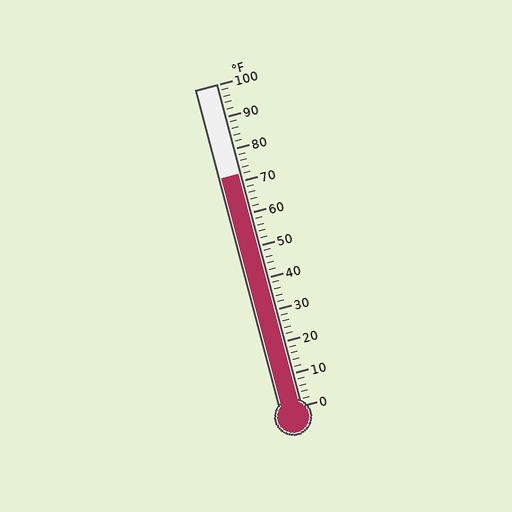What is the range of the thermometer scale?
The thermometer scale ranges from 0°F to 100°F.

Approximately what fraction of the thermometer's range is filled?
The thermometer is filled to approximately 70% of its range.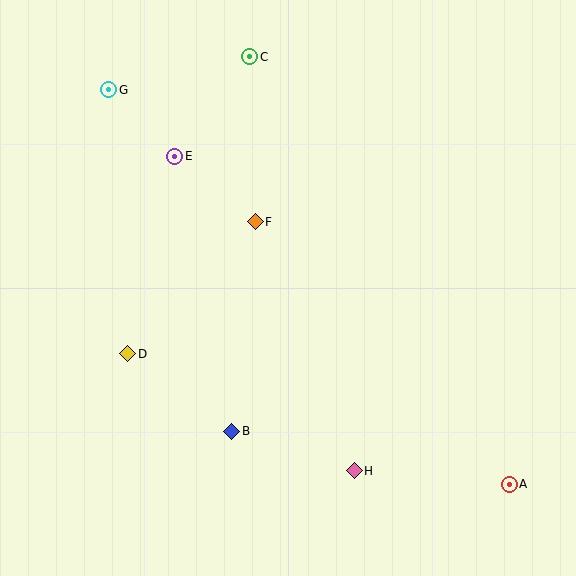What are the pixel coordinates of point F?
Point F is at (255, 222).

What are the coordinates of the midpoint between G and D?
The midpoint between G and D is at (118, 222).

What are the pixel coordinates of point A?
Point A is at (509, 484).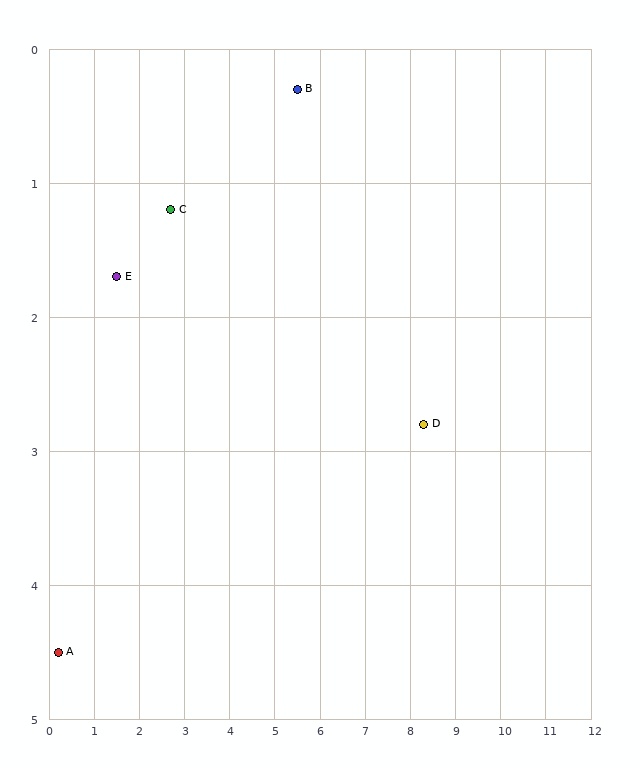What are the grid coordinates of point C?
Point C is at approximately (2.7, 1.2).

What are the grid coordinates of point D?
Point D is at approximately (8.3, 2.8).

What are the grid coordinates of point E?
Point E is at approximately (1.5, 1.7).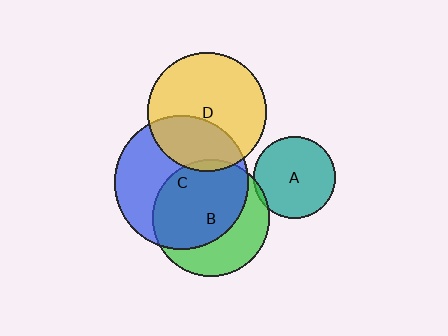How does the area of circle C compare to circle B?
Approximately 1.3 times.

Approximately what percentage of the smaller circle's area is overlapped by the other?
Approximately 5%.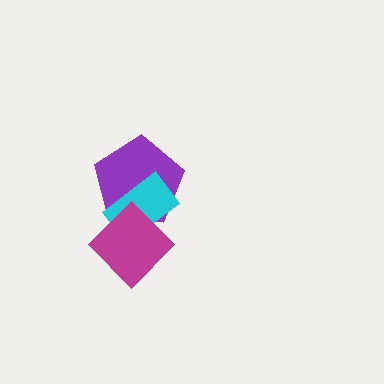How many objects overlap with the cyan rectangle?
2 objects overlap with the cyan rectangle.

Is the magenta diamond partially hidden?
No, no other shape covers it.